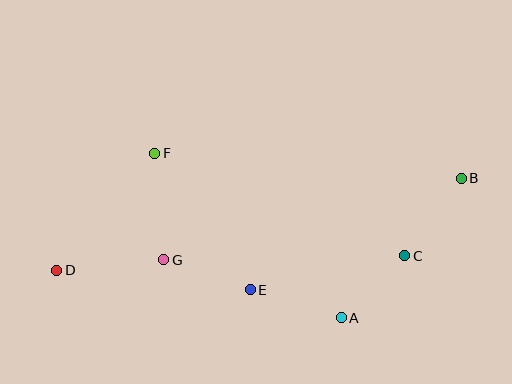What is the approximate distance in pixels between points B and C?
The distance between B and C is approximately 96 pixels.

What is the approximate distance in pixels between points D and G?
The distance between D and G is approximately 108 pixels.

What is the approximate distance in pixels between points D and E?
The distance between D and E is approximately 194 pixels.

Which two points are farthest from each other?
Points B and D are farthest from each other.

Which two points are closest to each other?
Points A and C are closest to each other.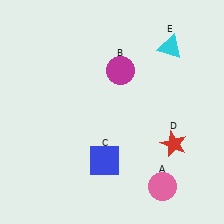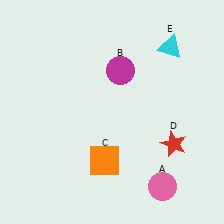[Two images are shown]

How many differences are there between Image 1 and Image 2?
There is 1 difference between the two images.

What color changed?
The square (C) changed from blue in Image 1 to orange in Image 2.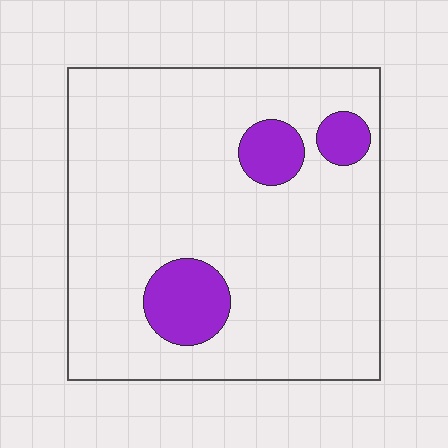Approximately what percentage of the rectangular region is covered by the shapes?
Approximately 10%.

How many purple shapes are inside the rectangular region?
3.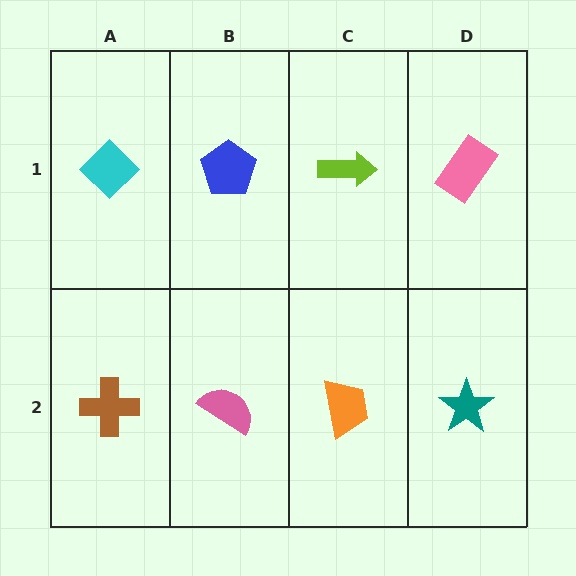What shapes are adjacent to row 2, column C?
A lime arrow (row 1, column C), a pink semicircle (row 2, column B), a teal star (row 2, column D).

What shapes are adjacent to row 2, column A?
A cyan diamond (row 1, column A), a pink semicircle (row 2, column B).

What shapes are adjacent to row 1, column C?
An orange trapezoid (row 2, column C), a blue pentagon (row 1, column B), a pink rectangle (row 1, column D).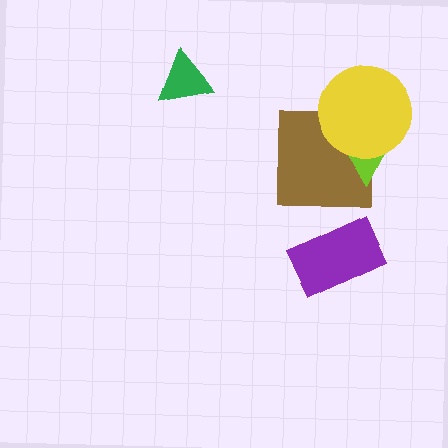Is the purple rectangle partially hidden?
No, no other shape covers it.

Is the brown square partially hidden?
Yes, it is partially covered by another shape.